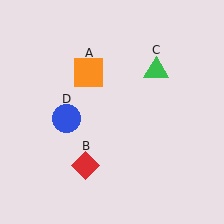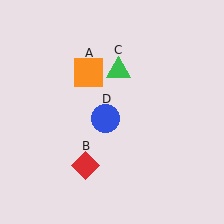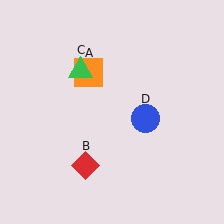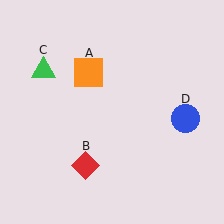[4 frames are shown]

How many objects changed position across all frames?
2 objects changed position: green triangle (object C), blue circle (object D).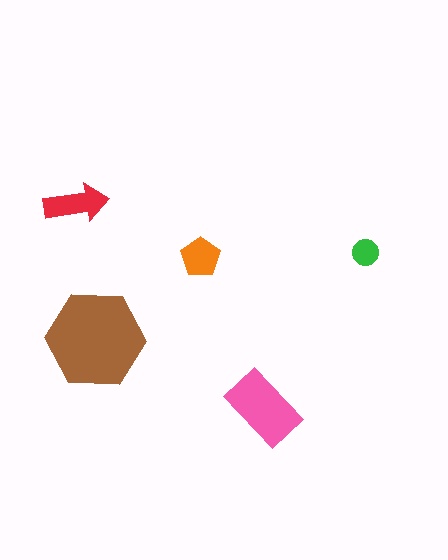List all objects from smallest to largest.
The green circle, the orange pentagon, the red arrow, the pink rectangle, the brown hexagon.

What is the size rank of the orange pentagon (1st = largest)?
4th.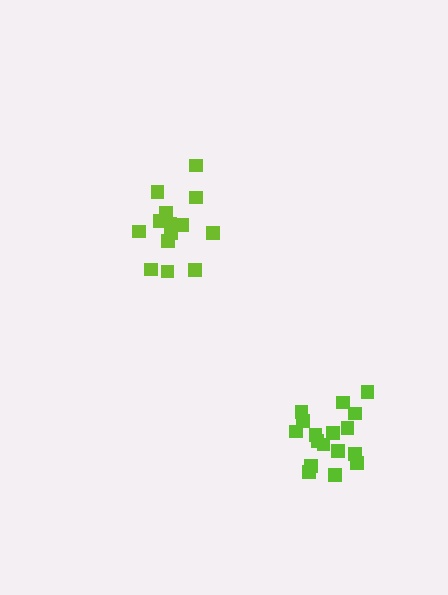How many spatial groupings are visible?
There are 2 spatial groupings.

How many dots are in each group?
Group 1: 17 dots, Group 2: 14 dots (31 total).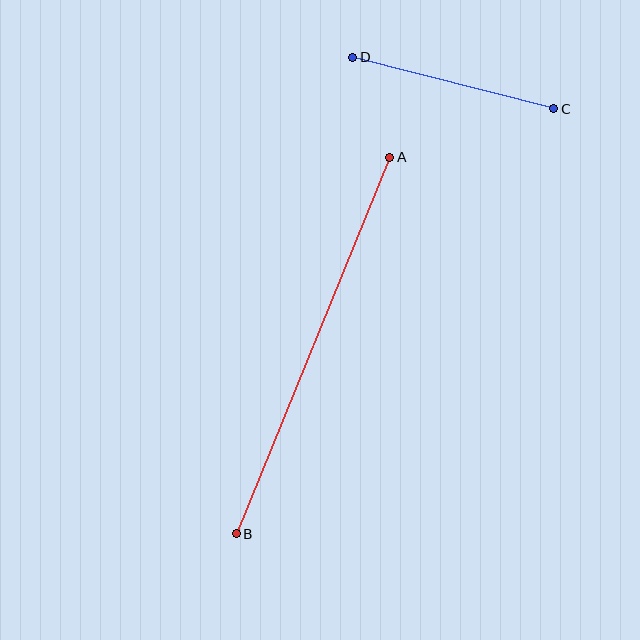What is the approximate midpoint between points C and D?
The midpoint is at approximately (453, 83) pixels.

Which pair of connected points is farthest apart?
Points A and B are farthest apart.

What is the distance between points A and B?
The distance is approximately 406 pixels.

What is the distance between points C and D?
The distance is approximately 207 pixels.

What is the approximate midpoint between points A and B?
The midpoint is at approximately (313, 345) pixels.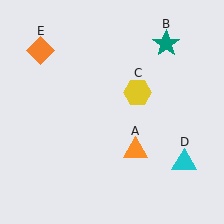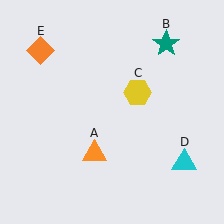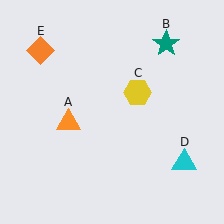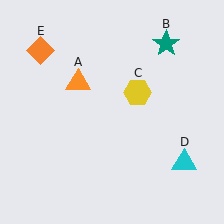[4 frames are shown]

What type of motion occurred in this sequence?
The orange triangle (object A) rotated clockwise around the center of the scene.